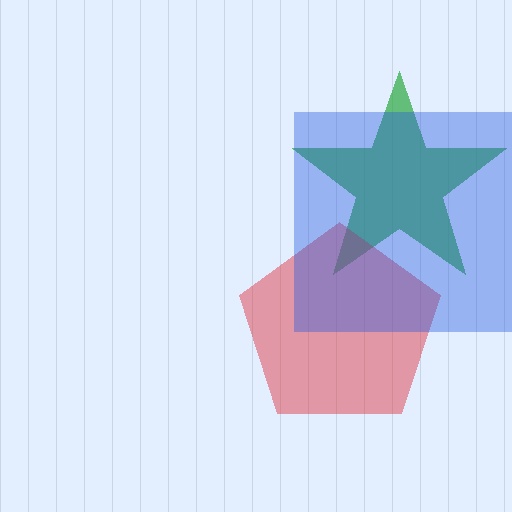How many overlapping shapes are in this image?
There are 3 overlapping shapes in the image.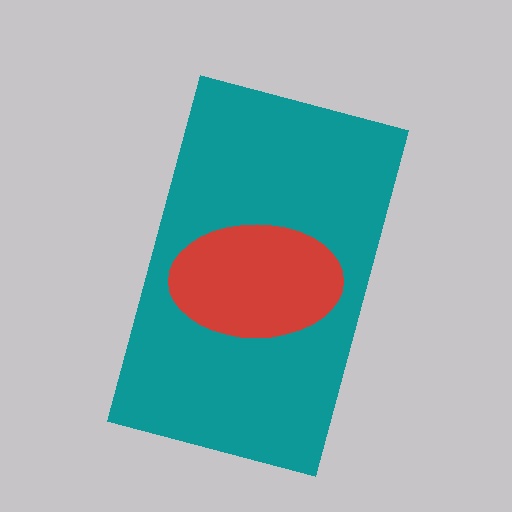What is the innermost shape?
The red ellipse.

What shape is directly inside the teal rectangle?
The red ellipse.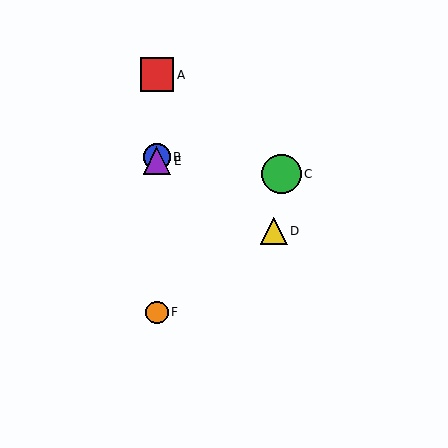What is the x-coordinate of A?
Object A is at x≈157.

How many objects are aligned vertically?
4 objects (A, B, E, F) are aligned vertically.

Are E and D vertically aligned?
No, E is at x≈157 and D is at x≈274.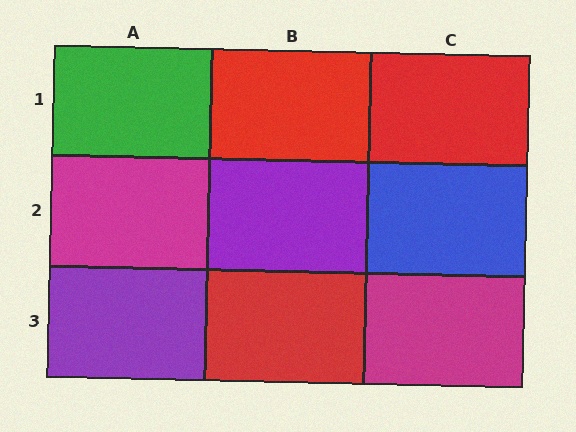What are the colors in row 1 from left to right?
Green, red, red.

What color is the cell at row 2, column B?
Purple.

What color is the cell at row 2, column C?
Blue.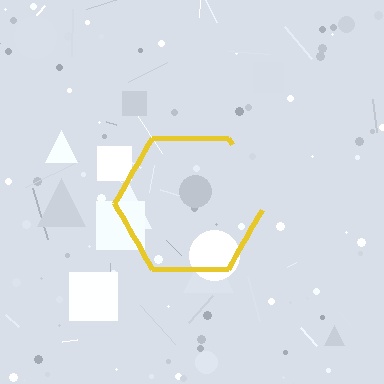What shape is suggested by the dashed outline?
The dashed outline suggests a hexagon.